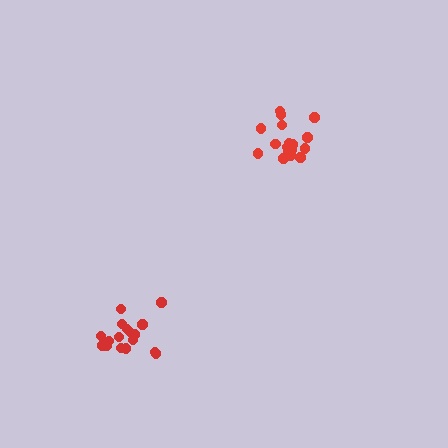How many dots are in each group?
Group 1: 18 dots, Group 2: 19 dots (37 total).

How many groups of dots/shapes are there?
There are 2 groups.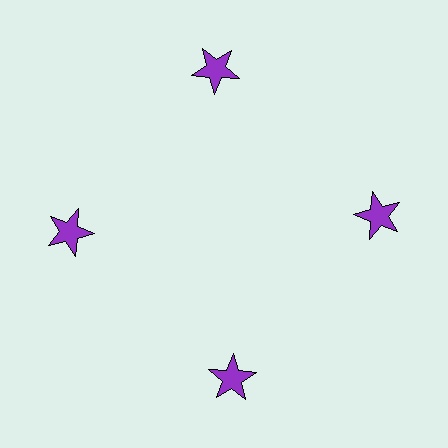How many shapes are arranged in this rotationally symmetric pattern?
There are 4 shapes, arranged in 4 groups of 1.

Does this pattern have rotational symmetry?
Yes, this pattern has 4-fold rotational symmetry. It looks the same after rotating 90 degrees around the center.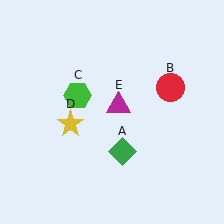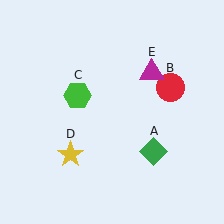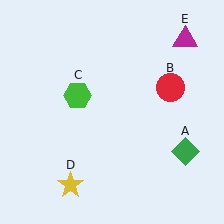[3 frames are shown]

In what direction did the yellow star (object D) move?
The yellow star (object D) moved down.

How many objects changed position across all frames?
3 objects changed position: green diamond (object A), yellow star (object D), magenta triangle (object E).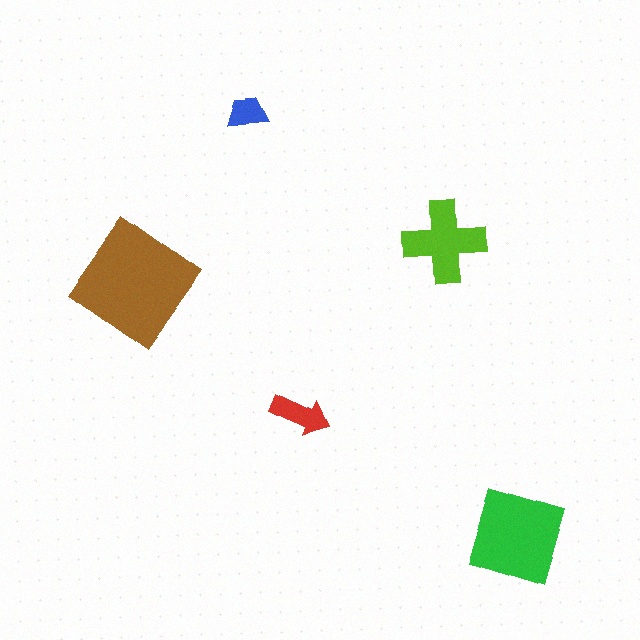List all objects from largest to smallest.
The brown diamond, the green diamond, the lime cross, the red arrow, the blue trapezoid.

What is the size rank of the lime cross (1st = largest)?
3rd.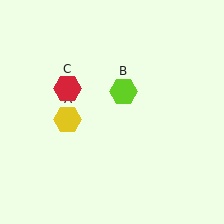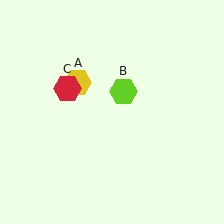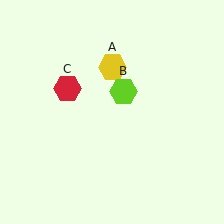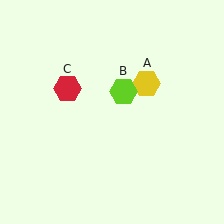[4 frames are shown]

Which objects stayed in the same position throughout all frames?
Lime hexagon (object B) and red hexagon (object C) remained stationary.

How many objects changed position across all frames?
1 object changed position: yellow hexagon (object A).